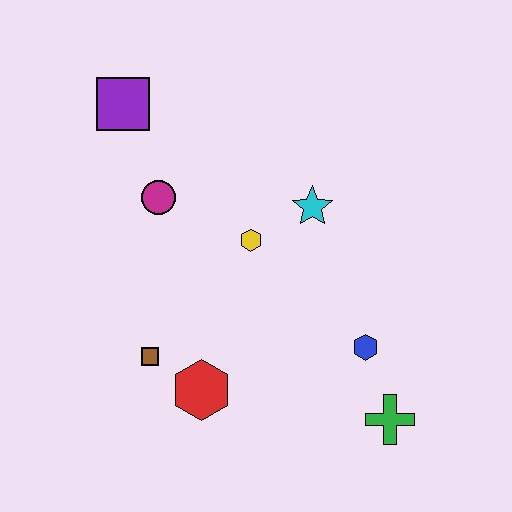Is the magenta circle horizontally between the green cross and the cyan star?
No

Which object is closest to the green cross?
The blue hexagon is closest to the green cross.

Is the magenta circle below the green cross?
No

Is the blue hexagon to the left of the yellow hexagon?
No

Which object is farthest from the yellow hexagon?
The green cross is farthest from the yellow hexagon.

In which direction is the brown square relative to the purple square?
The brown square is below the purple square.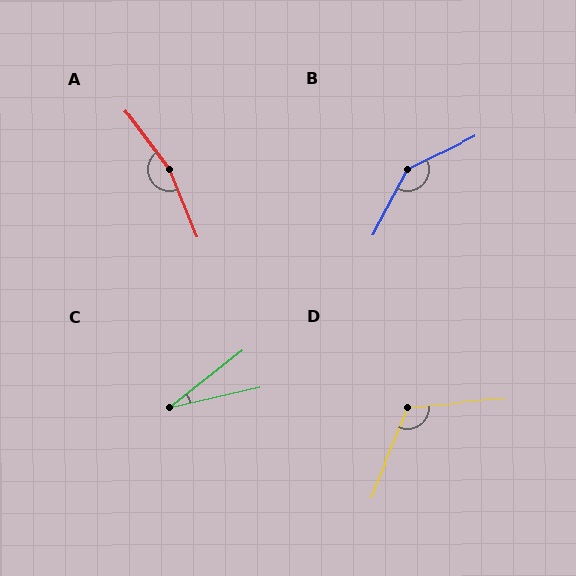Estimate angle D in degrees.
Approximately 117 degrees.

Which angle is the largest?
A, at approximately 165 degrees.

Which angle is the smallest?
C, at approximately 26 degrees.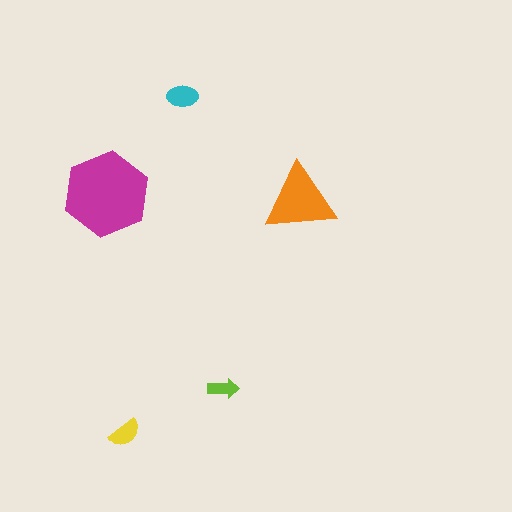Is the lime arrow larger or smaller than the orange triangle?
Smaller.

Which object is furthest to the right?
The orange triangle is rightmost.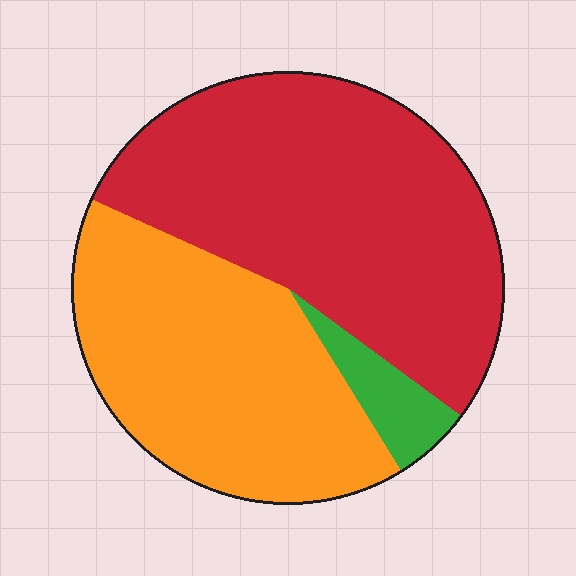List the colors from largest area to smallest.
From largest to smallest: red, orange, green.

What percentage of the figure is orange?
Orange takes up between a quarter and a half of the figure.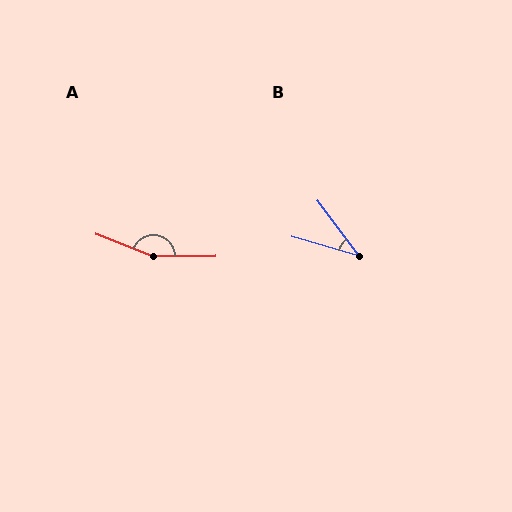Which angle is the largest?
A, at approximately 158 degrees.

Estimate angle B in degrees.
Approximately 37 degrees.